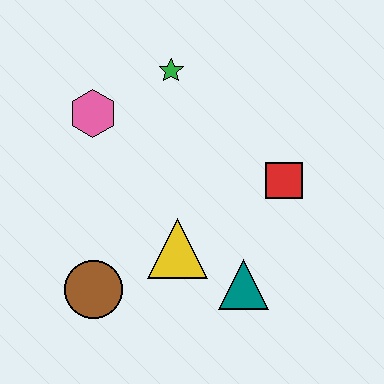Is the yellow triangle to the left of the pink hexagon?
No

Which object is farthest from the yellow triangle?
The green star is farthest from the yellow triangle.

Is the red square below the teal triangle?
No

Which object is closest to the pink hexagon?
The green star is closest to the pink hexagon.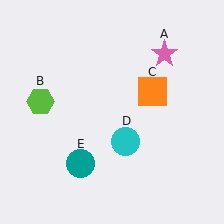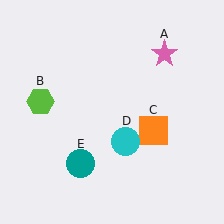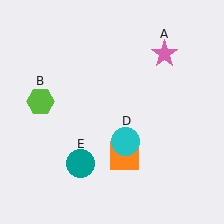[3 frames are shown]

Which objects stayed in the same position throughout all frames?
Pink star (object A) and lime hexagon (object B) and cyan circle (object D) and teal circle (object E) remained stationary.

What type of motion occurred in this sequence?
The orange square (object C) rotated clockwise around the center of the scene.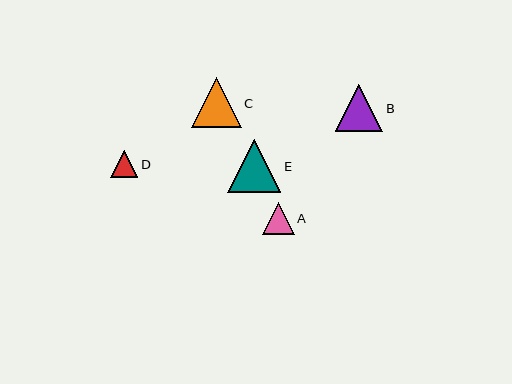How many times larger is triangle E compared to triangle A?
Triangle E is approximately 1.7 times the size of triangle A.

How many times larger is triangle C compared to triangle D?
Triangle C is approximately 1.8 times the size of triangle D.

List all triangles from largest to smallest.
From largest to smallest: E, C, B, A, D.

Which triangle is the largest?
Triangle E is the largest with a size of approximately 53 pixels.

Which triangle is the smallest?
Triangle D is the smallest with a size of approximately 27 pixels.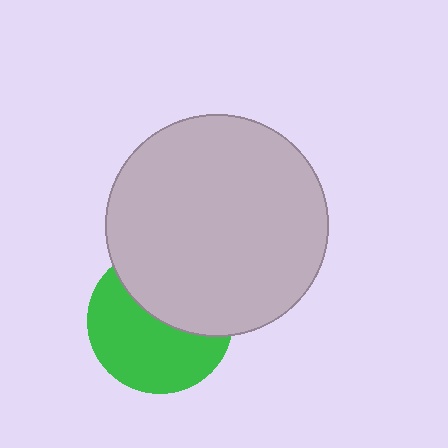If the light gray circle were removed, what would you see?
You would see the complete green circle.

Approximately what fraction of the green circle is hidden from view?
Roughly 43% of the green circle is hidden behind the light gray circle.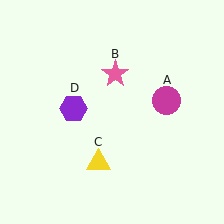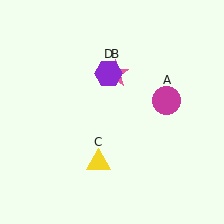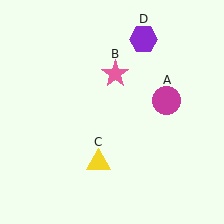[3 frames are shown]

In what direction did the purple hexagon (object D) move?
The purple hexagon (object D) moved up and to the right.